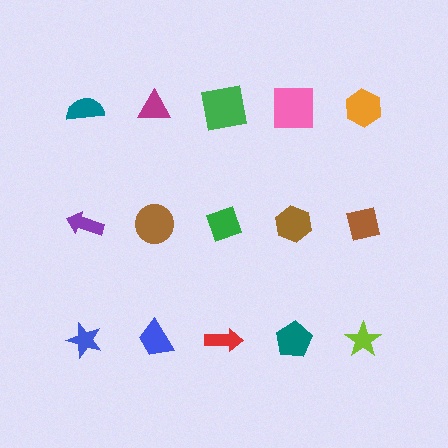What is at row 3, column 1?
A blue star.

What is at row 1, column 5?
An orange hexagon.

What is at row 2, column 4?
A brown hexagon.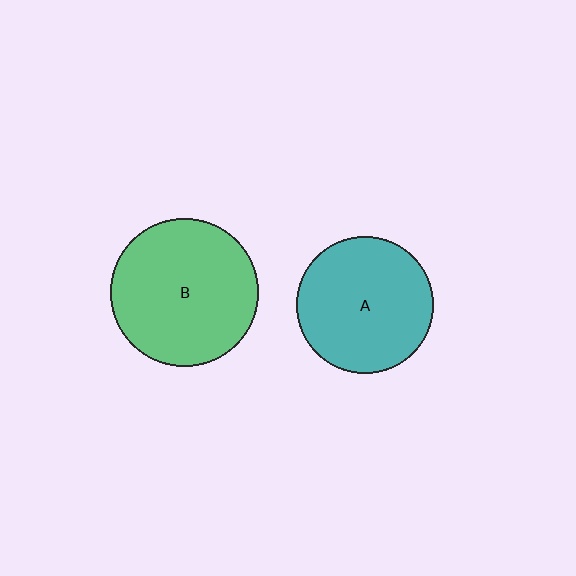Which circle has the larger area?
Circle B (green).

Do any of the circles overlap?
No, none of the circles overlap.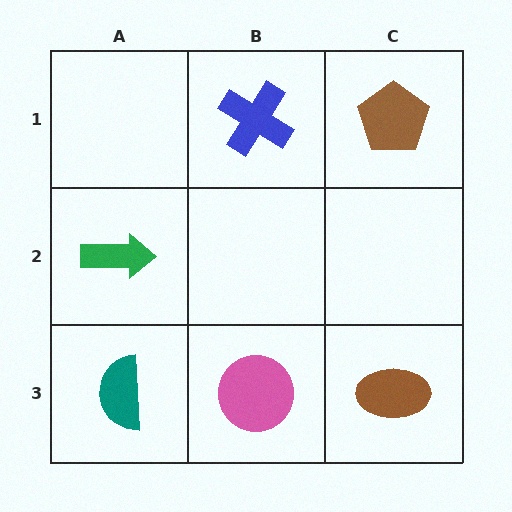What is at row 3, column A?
A teal semicircle.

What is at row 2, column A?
A green arrow.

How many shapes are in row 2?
1 shape.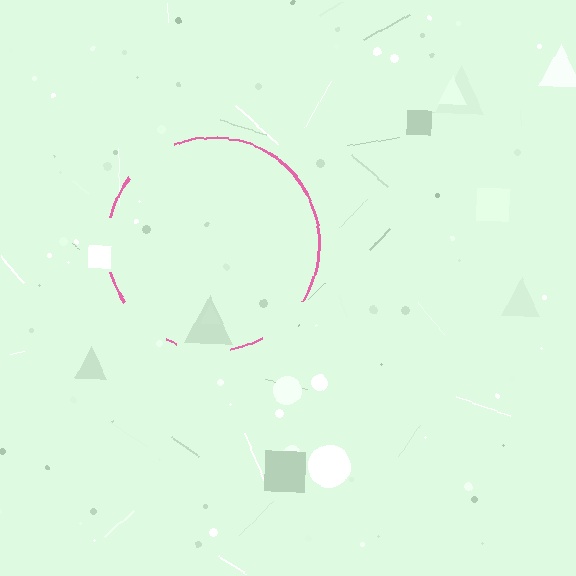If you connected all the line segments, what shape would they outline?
They would outline a circle.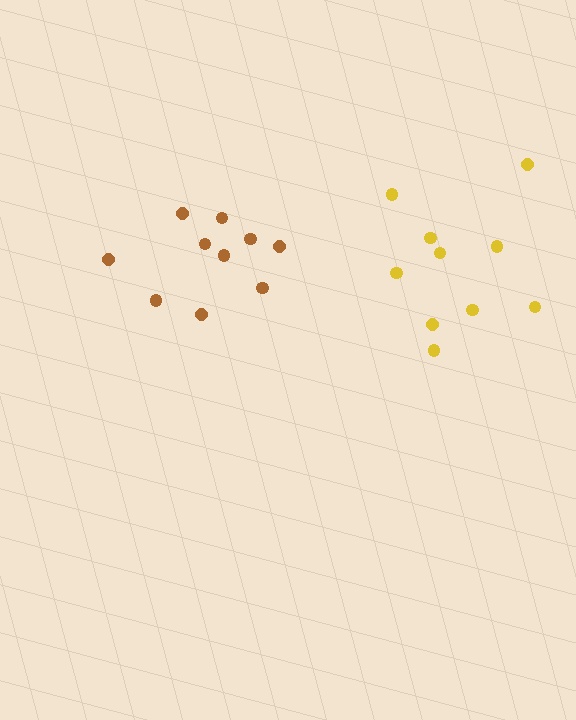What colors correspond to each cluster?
The clusters are colored: brown, yellow.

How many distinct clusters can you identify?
There are 2 distinct clusters.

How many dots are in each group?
Group 1: 10 dots, Group 2: 10 dots (20 total).